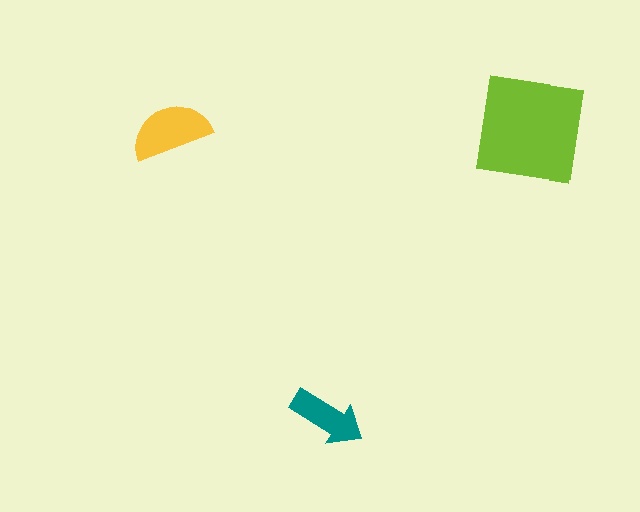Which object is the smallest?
The teal arrow.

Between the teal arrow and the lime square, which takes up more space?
The lime square.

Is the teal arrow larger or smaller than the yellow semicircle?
Smaller.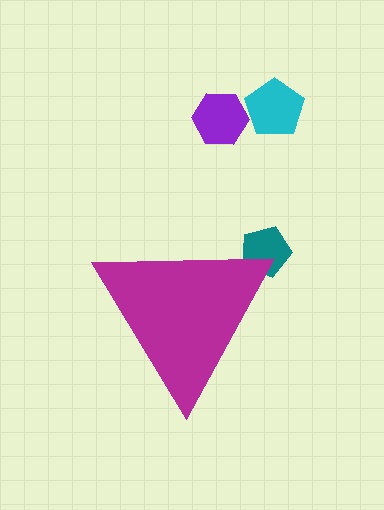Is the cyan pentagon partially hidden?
No, the cyan pentagon is fully visible.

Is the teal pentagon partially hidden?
Yes, the teal pentagon is partially hidden behind the magenta triangle.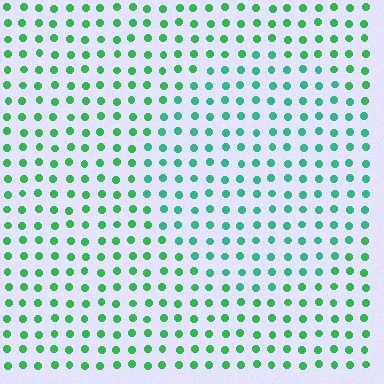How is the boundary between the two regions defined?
The boundary is defined purely by a slight shift in hue (about 25 degrees). Spacing, size, and orientation are identical on both sides.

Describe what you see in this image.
The image is filled with small green elements in a uniform arrangement. A circle-shaped region is visible where the elements are tinted to a slightly different hue, forming a subtle color boundary.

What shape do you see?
I see a circle.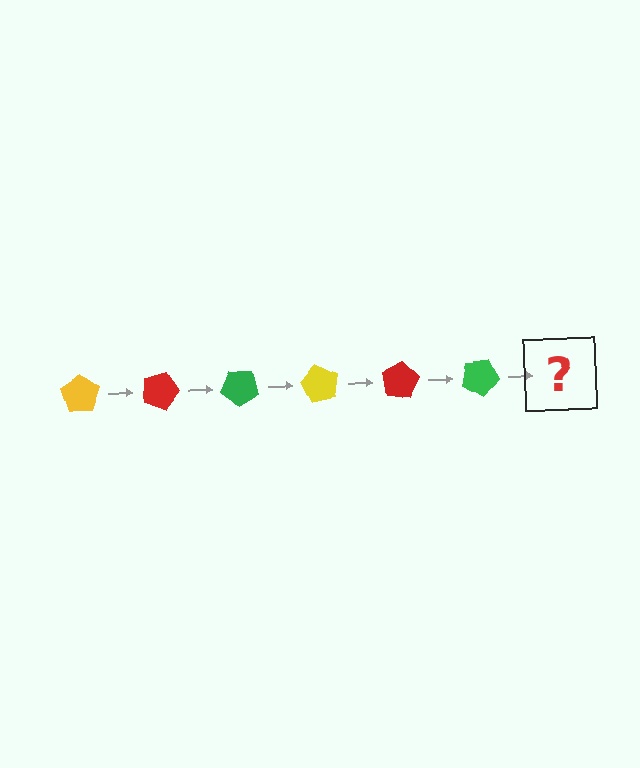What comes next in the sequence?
The next element should be a yellow pentagon, rotated 120 degrees from the start.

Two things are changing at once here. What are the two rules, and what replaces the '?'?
The two rules are that it rotates 20 degrees each step and the color cycles through yellow, red, and green. The '?' should be a yellow pentagon, rotated 120 degrees from the start.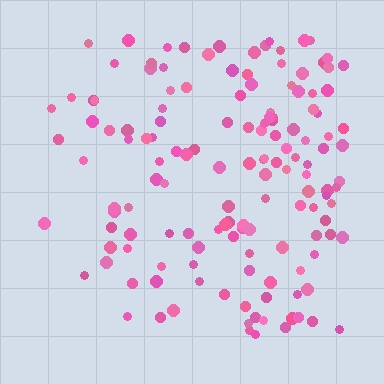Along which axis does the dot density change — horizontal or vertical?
Horizontal.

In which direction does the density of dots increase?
From left to right, with the right side densest.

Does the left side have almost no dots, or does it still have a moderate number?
Still a moderate number, just noticeably fewer than the right.